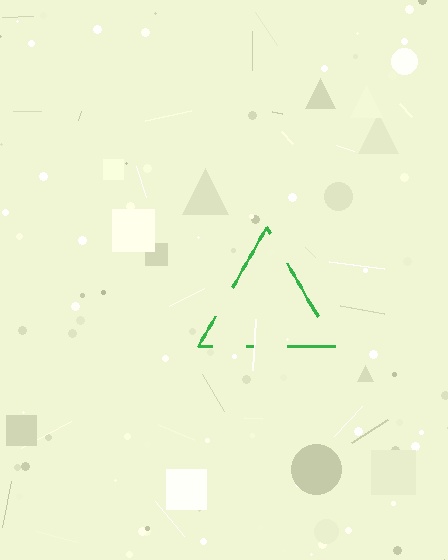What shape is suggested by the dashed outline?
The dashed outline suggests a triangle.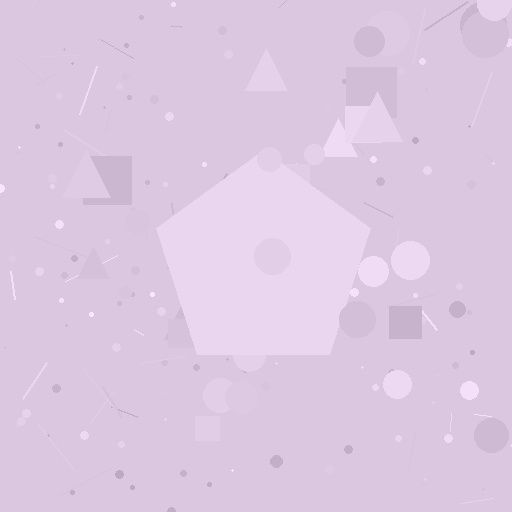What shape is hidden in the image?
A pentagon is hidden in the image.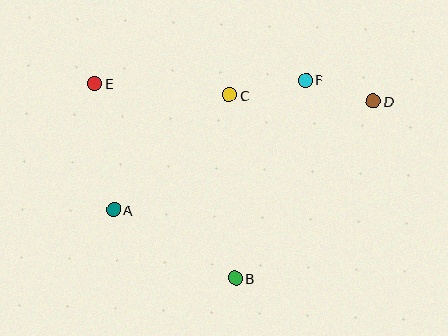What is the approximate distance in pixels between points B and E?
The distance between B and E is approximately 240 pixels.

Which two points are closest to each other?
Points D and F are closest to each other.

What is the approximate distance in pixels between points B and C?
The distance between B and C is approximately 183 pixels.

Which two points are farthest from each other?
Points A and D are farthest from each other.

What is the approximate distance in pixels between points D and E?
The distance between D and E is approximately 279 pixels.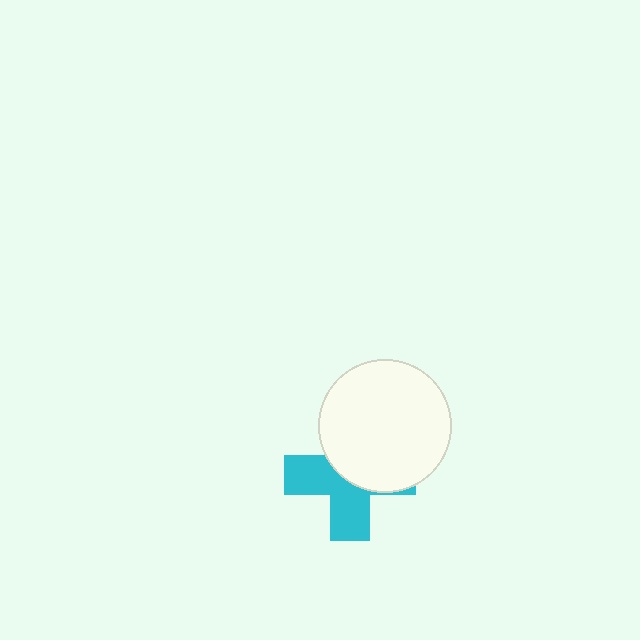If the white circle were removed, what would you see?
You would see the complete cyan cross.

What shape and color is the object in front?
The object in front is a white circle.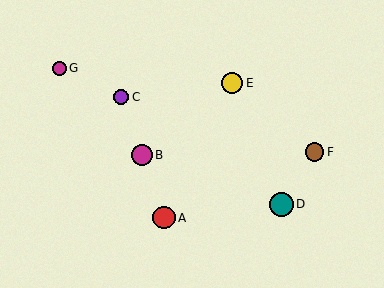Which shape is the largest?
The teal circle (labeled D) is the largest.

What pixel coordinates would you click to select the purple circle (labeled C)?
Click at (121, 97) to select the purple circle C.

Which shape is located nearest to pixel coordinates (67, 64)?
The magenta circle (labeled G) at (59, 68) is nearest to that location.